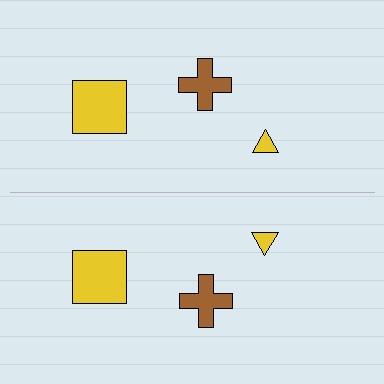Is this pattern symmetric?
Yes, this pattern has bilateral (reflection) symmetry.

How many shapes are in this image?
There are 6 shapes in this image.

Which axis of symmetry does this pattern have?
The pattern has a horizontal axis of symmetry running through the center of the image.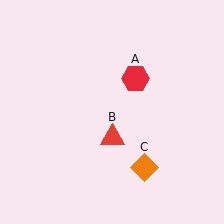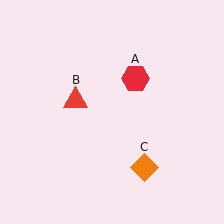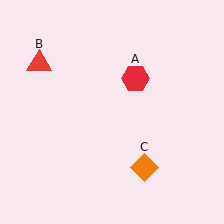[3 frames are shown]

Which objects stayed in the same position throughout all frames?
Red hexagon (object A) and orange diamond (object C) remained stationary.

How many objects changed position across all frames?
1 object changed position: red triangle (object B).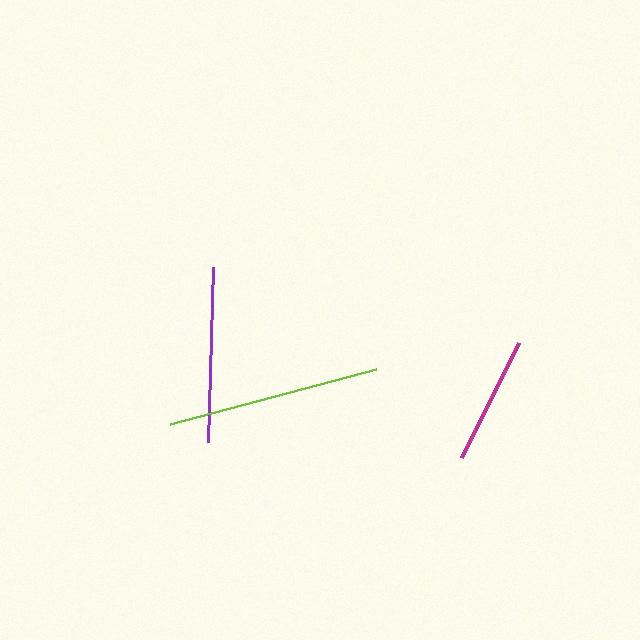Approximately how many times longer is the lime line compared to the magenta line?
The lime line is approximately 1.7 times the length of the magenta line.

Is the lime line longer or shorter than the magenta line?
The lime line is longer than the magenta line.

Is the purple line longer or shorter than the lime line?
The lime line is longer than the purple line.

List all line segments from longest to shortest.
From longest to shortest: lime, purple, magenta.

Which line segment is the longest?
The lime line is the longest at approximately 213 pixels.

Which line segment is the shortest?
The magenta line is the shortest at approximately 129 pixels.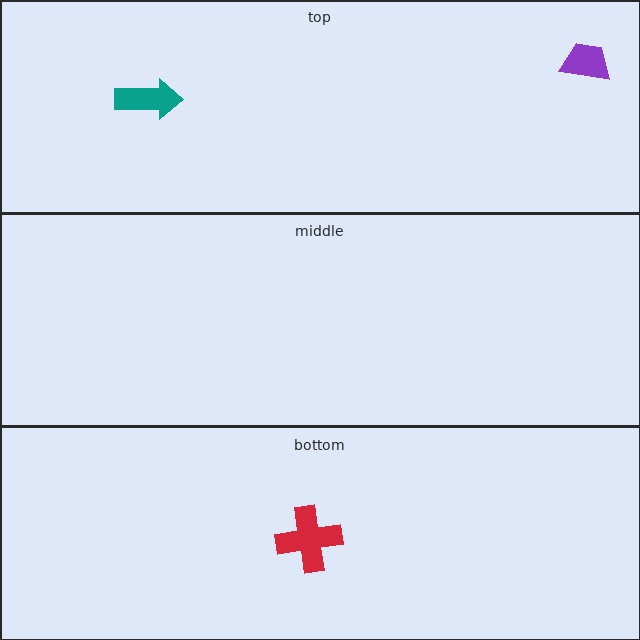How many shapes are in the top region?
2.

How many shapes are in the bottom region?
1.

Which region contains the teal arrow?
The top region.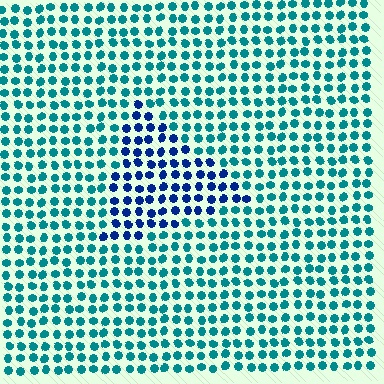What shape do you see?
I see a triangle.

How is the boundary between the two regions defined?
The boundary is defined purely by a slight shift in hue (about 43 degrees). Spacing, size, and orientation are identical on both sides.